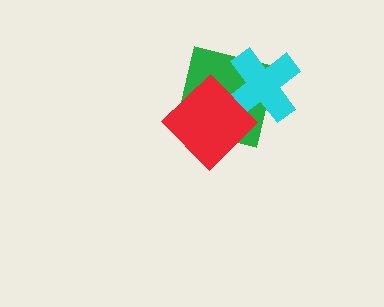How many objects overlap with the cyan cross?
2 objects overlap with the cyan cross.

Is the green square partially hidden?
Yes, it is partially covered by another shape.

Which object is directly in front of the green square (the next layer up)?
The cyan cross is directly in front of the green square.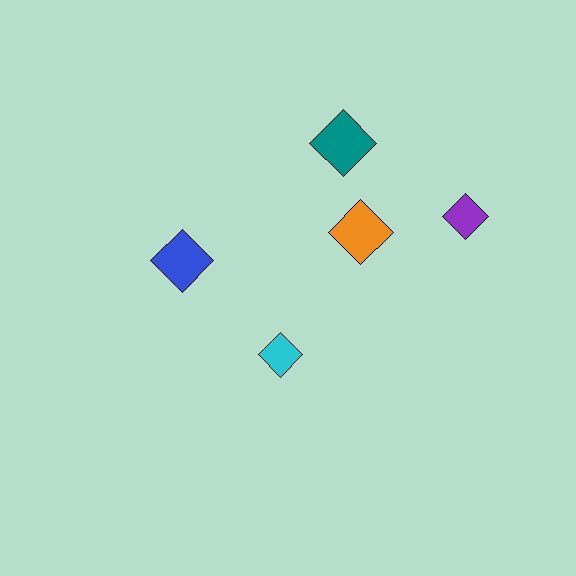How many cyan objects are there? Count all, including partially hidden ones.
There is 1 cyan object.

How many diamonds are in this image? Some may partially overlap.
There are 5 diamonds.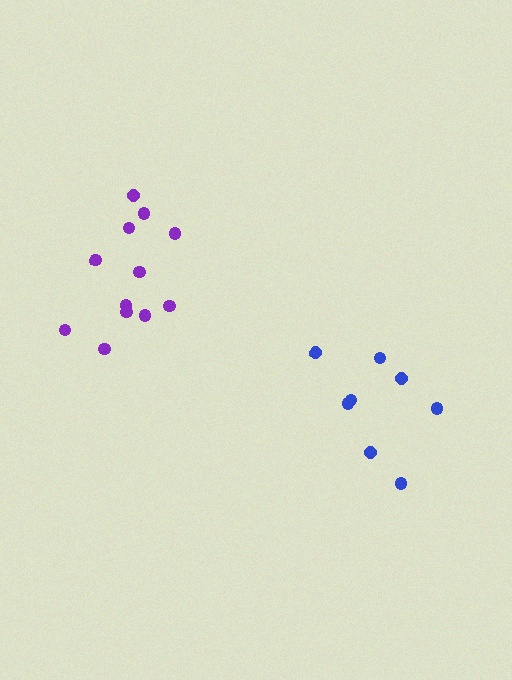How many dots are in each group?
Group 1: 8 dots, Group 2: 12 dots (20 total).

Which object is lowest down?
The blue cluster is bottommost.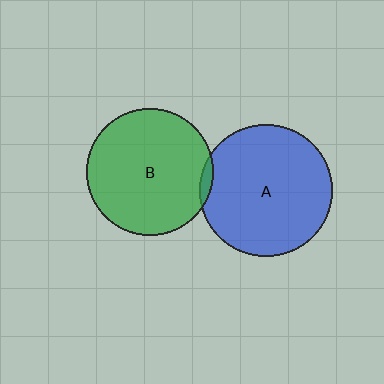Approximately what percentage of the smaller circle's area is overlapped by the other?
Approximately 5%.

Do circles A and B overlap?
Yes.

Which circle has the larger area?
Circle A (blue).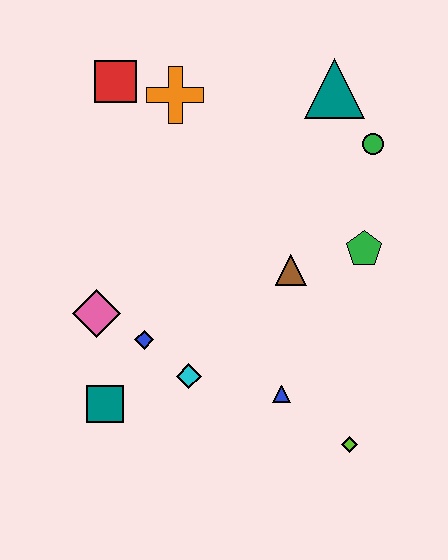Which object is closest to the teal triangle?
The green circle is closest to the teal triangle.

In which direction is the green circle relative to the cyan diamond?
The green circle is above the cyan diamond.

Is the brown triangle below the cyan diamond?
No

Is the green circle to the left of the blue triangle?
No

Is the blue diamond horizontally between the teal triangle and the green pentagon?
No